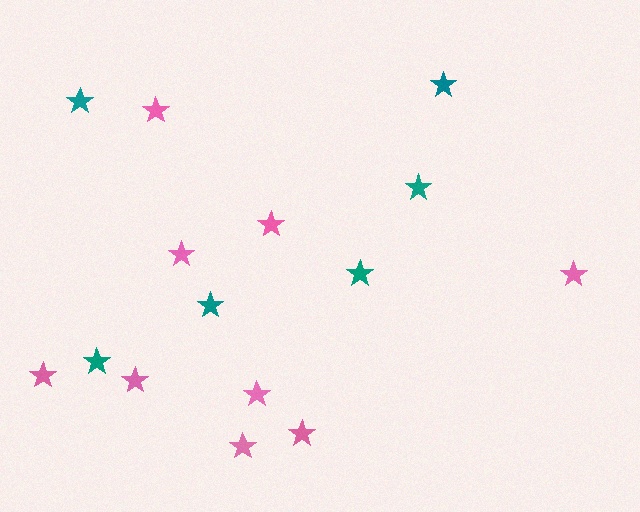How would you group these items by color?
There are 2 groups: one group of pink stars (9) and one group of teal stars (6).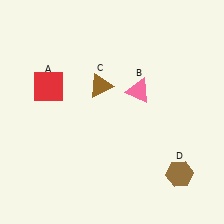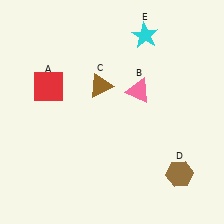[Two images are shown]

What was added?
A cyan star (E) was added in Image 2.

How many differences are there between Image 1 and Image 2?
There is 1 difference between the two images.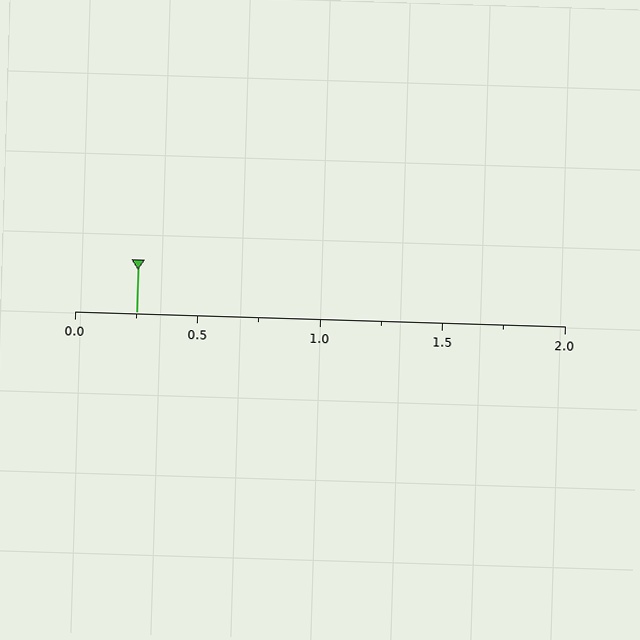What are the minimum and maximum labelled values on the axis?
The axis runs from 0.0 to 2.0.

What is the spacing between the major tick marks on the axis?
The major ticks are spaced 0.5 apart.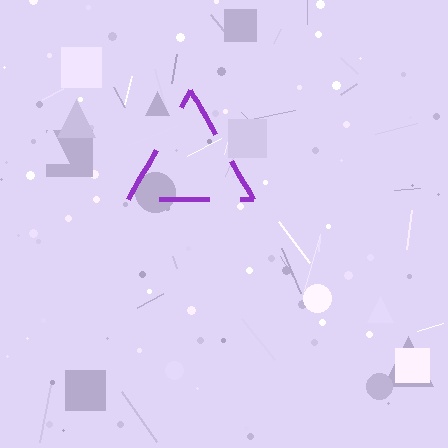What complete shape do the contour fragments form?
The contour fragments form a triangle.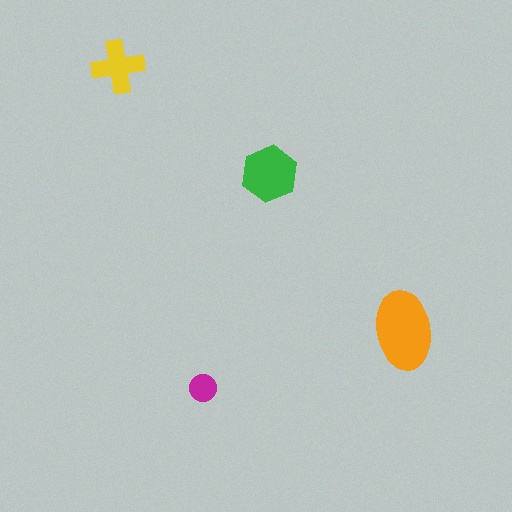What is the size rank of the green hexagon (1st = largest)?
2nd.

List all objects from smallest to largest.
The magenta circle, the yellow cross, the green hexagon, the orange ellipse.